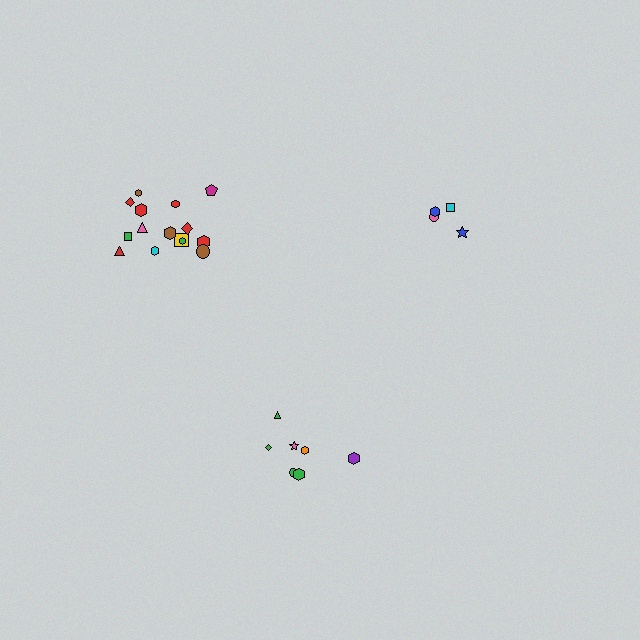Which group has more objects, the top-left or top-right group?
The top-left group.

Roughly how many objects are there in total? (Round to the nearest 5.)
Roughly 25 objects in total.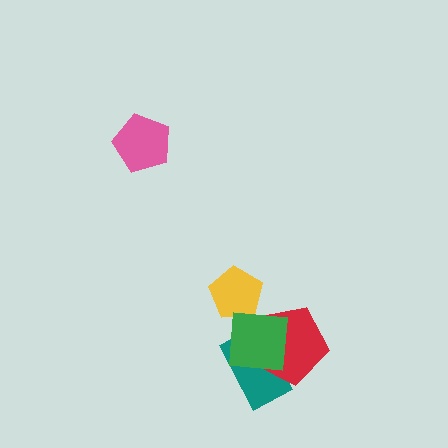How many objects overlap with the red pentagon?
2 objects overlap with the red pentagon.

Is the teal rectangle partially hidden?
Yes, it is partially covered by another shape.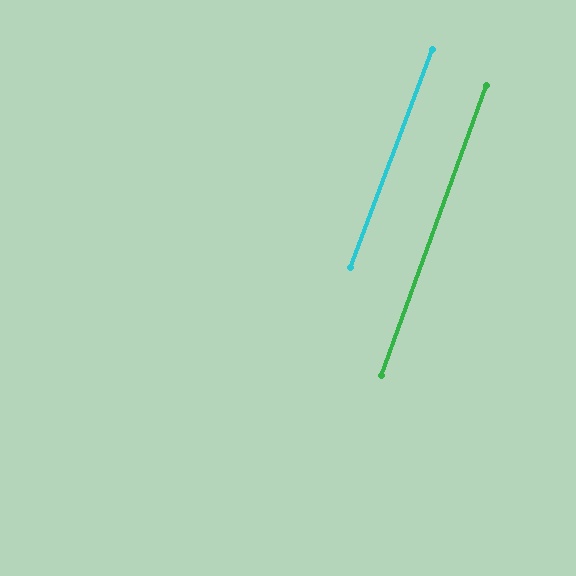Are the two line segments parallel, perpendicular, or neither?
Parallel — their directions differ by only 0.6°.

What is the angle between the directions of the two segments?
Approximately 1 degree.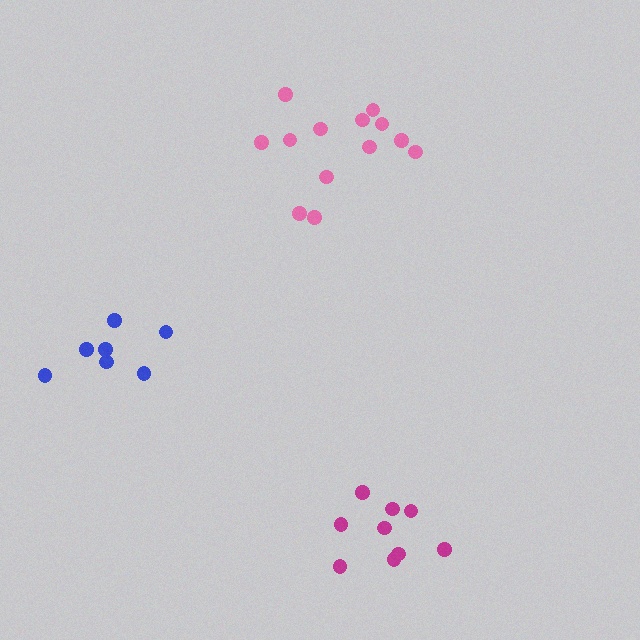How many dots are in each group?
Group 1: 13 dots, Group 2: 7 dots, Group 3: 9 dots (29 total).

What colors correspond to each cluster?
The clusters are colored: pink, blue, magenta.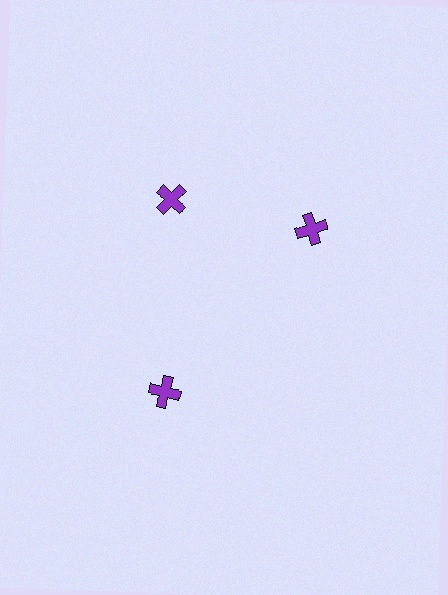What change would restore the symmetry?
The symmetry would be restored by rotating it back into even spacing with its neighbors so that all 3 crosses sit at equal angles and equal distance from the center.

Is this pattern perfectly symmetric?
No. The 3 purple crosses are arranged in a ring, but one element near the 3 o'clock position is rotated out of alignment along the ring, breaking the 3-fold rotational symmetry.